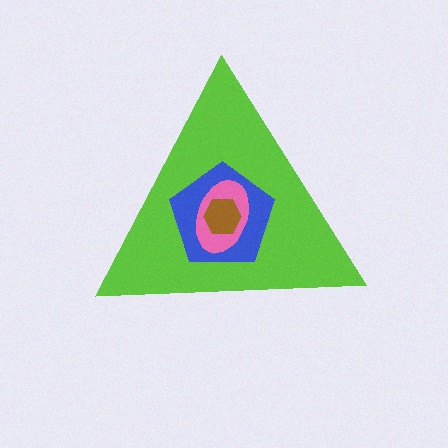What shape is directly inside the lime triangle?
The blue pentagon.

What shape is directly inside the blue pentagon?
The pink ellipse.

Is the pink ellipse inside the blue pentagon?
Yes.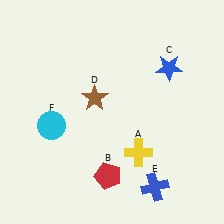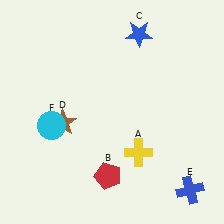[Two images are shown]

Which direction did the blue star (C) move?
The blue star (C) moved up.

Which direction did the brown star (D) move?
The brown star (D) moved left.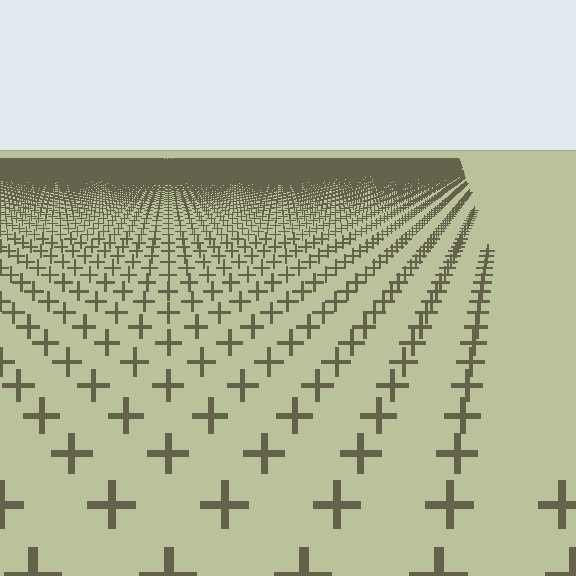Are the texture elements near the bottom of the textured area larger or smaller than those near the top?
Larger. Near the bottom, elements are closer to the viewer and appear at a bigger on-screen size.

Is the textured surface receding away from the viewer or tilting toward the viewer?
The surface is receding away from the viewer. Texture elements get smaller and denser toward the top.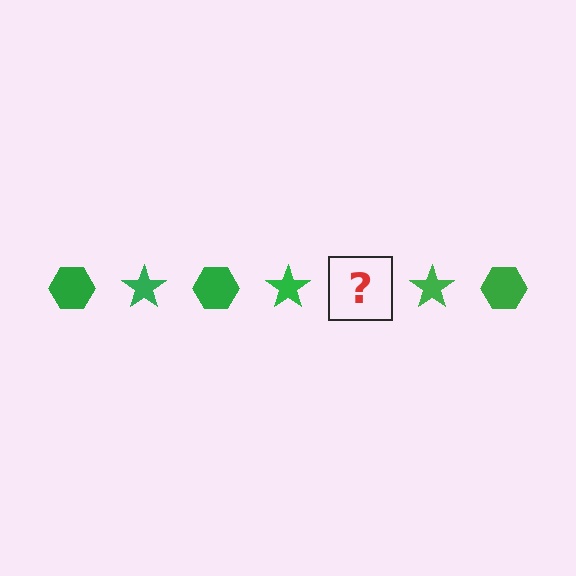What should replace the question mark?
The question mark should be replaced with a green hexagon.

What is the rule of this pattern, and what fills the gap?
The rule is that the pattern cycles through hexagon, star shapes in green. The gap should be filled with a green hexagon.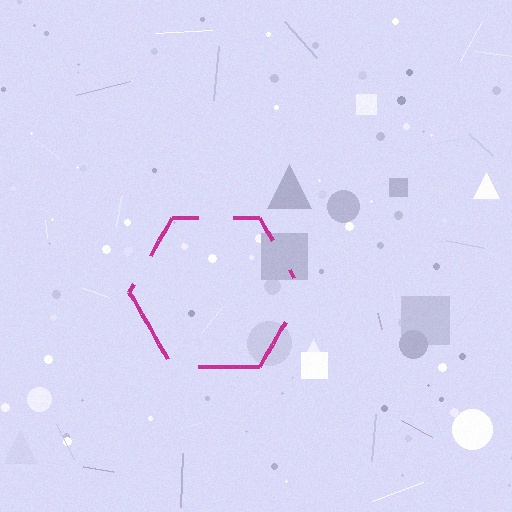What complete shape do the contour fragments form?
The contour fragments form a hexagon.